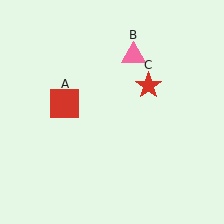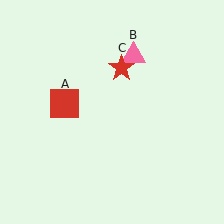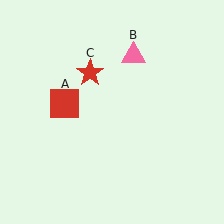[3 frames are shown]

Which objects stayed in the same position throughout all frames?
Red square (object A) and pink triangle (object B) remained stationary.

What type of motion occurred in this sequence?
The red star (object C) rotated counterclockwise around the center of the scene.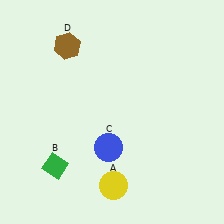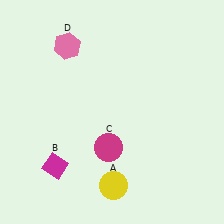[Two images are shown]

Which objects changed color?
B changed from green to magenta. C changed from blue to magenta. D changed from brown to pink.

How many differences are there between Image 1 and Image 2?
There are 3 differences between the two images.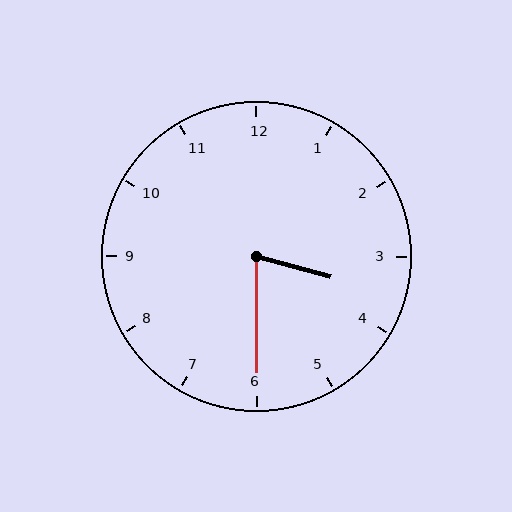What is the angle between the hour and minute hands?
Approximately 75 degrees.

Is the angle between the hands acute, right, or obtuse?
It is acute.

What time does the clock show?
3:30.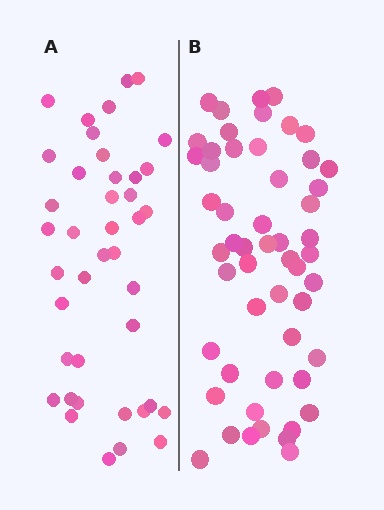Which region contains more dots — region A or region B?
Region B (the right region) has more dots.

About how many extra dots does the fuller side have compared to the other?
Region B has roughly 12 or so more dots than region A.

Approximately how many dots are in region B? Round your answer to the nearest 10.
About 50 dots. (The exact count is 53, which rounds to 50.)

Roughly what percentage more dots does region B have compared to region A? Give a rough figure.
About 30% more.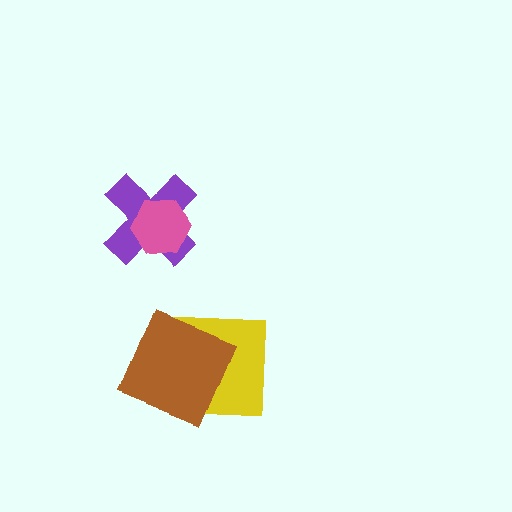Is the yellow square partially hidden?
Yes, it is partially covered by another shape.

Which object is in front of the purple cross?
The pink hexagon is in front of the purple cross.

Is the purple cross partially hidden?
Yes, it is partially covered by another shape.